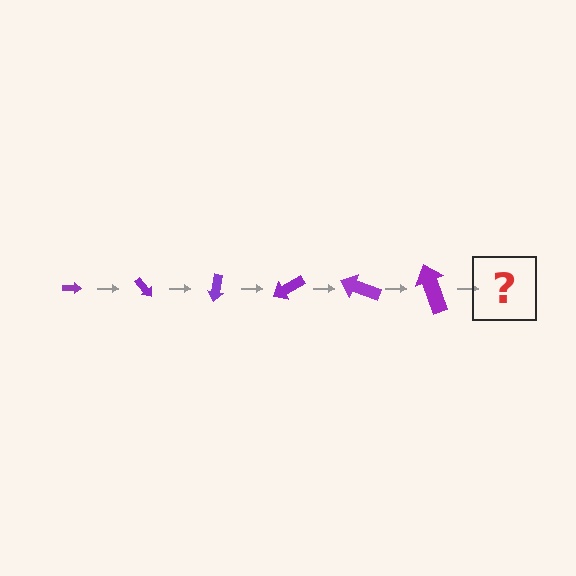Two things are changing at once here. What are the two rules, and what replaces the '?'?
The two rules are that the arrow grows larger each step and it rotates 50 degrees each step. The '?' should be an arrow, larger than the previous one and rotated 300 degrees from the start.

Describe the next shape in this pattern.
It should be an arrow, larger than the previous one and rotated 300 degrees from the start.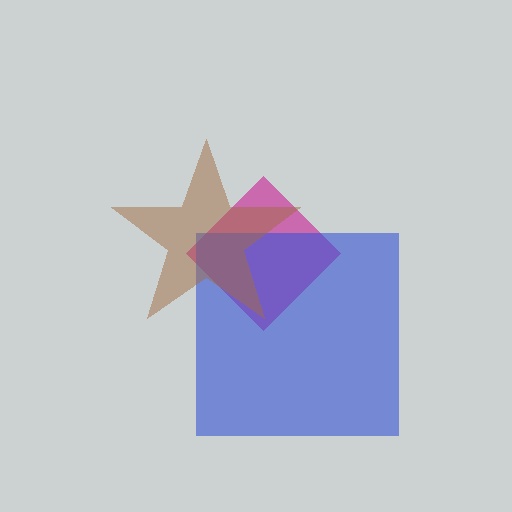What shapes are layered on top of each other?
The layered shapes are: a magenta diamond, a blue square, a brown star.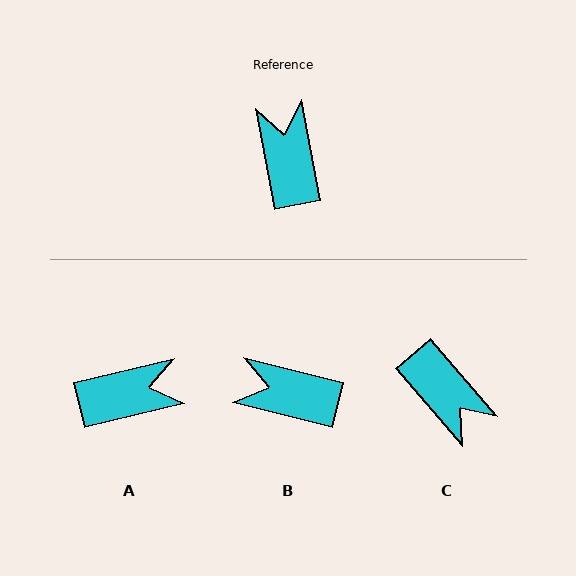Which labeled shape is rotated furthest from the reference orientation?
C, about 150 degrees away.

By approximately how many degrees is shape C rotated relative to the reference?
Approximately 150 degrees clockwise.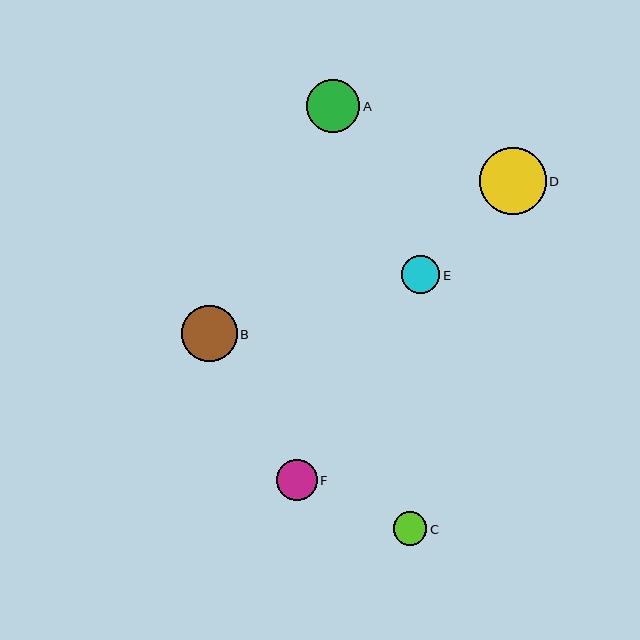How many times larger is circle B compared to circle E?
Circle B is approximately 1.5 times the size of circle E.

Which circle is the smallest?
Circle C is the smallest with a size of approximately 34 pixels.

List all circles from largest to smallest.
From largest to smallest: D, B, A, F, E, C.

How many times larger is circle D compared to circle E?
Circle D is approximately 1.7 times the size of circle E.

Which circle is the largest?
Circle D is the largest with a size of approximately 67 pixels.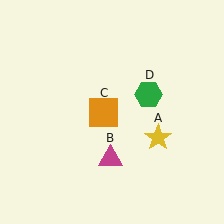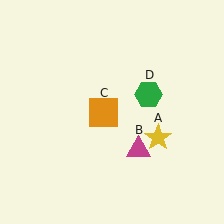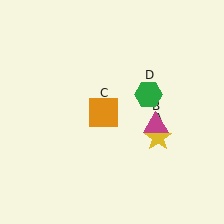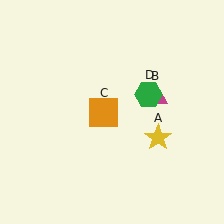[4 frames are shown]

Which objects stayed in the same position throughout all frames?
Yellow star (object A) and orange square (object C) and green hexagon (object D) remained stationary.